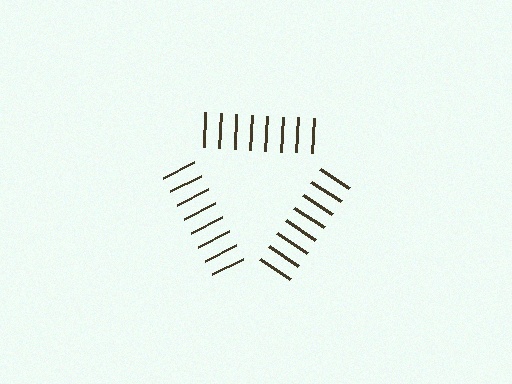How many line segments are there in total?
24 — 8 along each of the 3 edges.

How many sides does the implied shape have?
3 sides — the line-ends trace a triangle.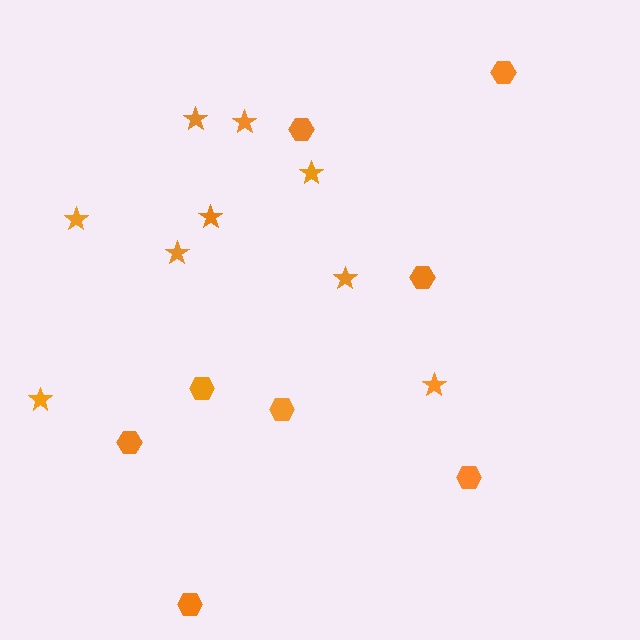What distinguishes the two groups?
There are 2 groups: one group of stars (9) and one group of hexagons (8).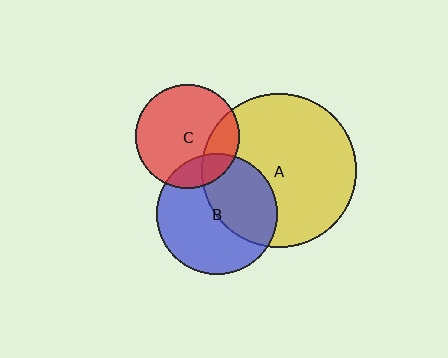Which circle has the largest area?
Circle A (yellow).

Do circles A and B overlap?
Yes.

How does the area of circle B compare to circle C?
Approximately 1.3 times.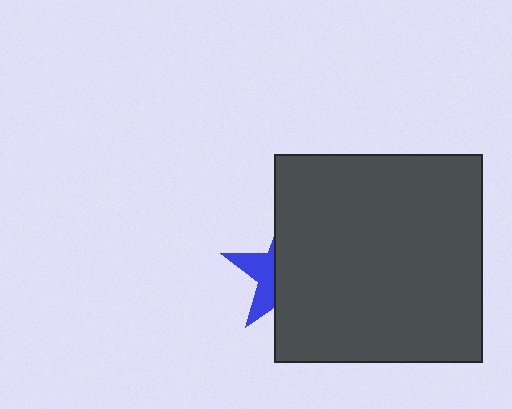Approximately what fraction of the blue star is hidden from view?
Roughly 66% of the blue star is hidden behind the dark gray square.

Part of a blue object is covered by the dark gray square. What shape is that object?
It is a star.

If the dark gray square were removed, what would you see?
You would see the complete blue star.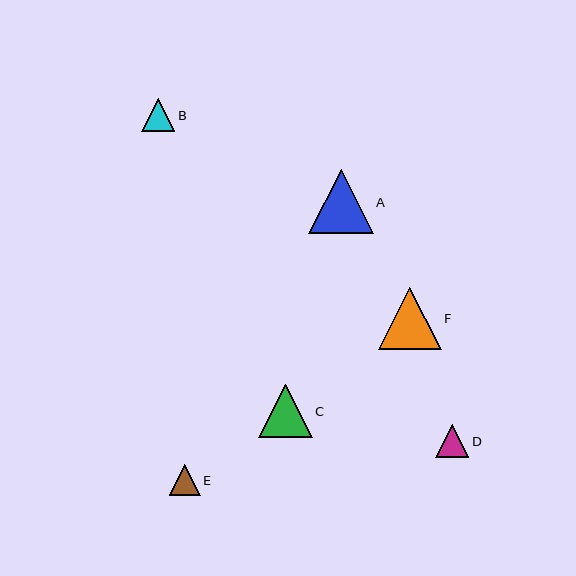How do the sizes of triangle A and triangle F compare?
Triangle A and triangle F are approximately the same size.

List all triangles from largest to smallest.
From largest to smallest: A, F, C, D, B, E.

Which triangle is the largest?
Triangle A is the largest with a size of approximately 64 pixels.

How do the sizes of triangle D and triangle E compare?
Triangle D and triangle E are approximately the same size.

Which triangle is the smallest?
Triangle E is the smallest with a size of approximately 31 pixels.